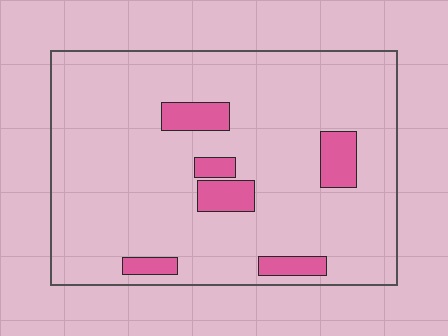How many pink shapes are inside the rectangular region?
6.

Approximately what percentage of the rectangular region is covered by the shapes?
Approximately 10%.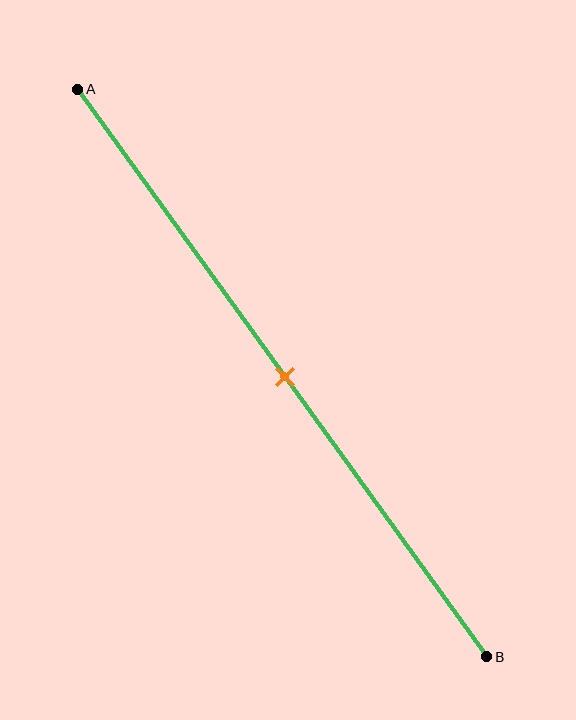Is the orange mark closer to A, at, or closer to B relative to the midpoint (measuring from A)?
The orange mark is approximately at the midpoint of segment AB.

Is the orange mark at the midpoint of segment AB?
Yes, the mark is approximately at the midpoint.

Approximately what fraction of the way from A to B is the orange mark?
The orange mark is approximately 50% of the way from A to B.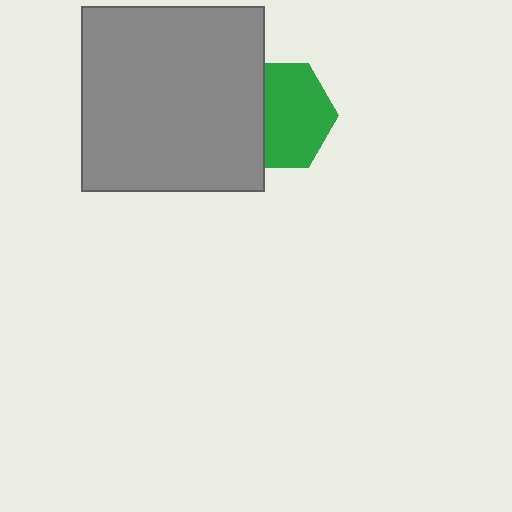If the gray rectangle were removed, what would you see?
You would see the complete green hexagon.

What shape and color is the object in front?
The object in front is a gray rectangle.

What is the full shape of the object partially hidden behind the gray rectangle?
The partially hidden object is a green hexagon.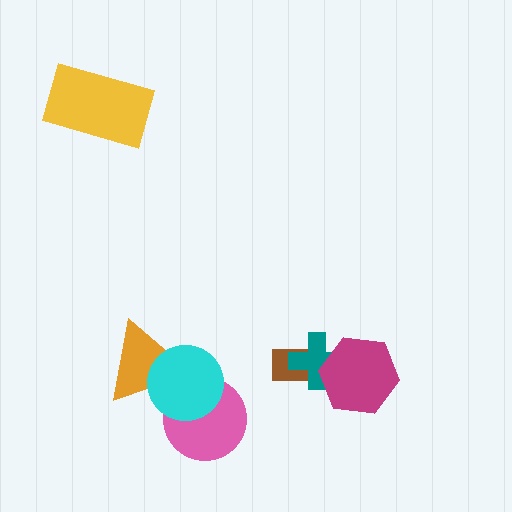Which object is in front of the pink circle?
The cyan circle is in front of the pink circle.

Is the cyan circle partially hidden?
No, no other shape covers it.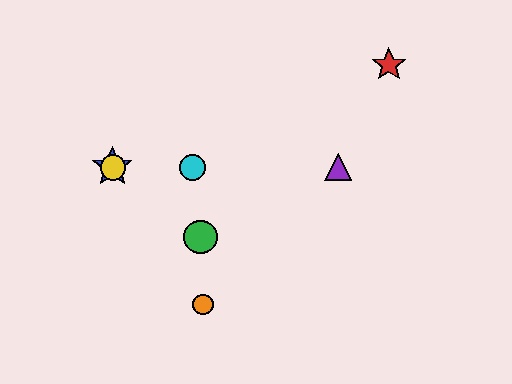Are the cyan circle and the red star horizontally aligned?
No, the cyan circle is at y≈167 and the red star is at y≈65.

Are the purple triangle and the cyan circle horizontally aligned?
Yes, both are at y≈167.